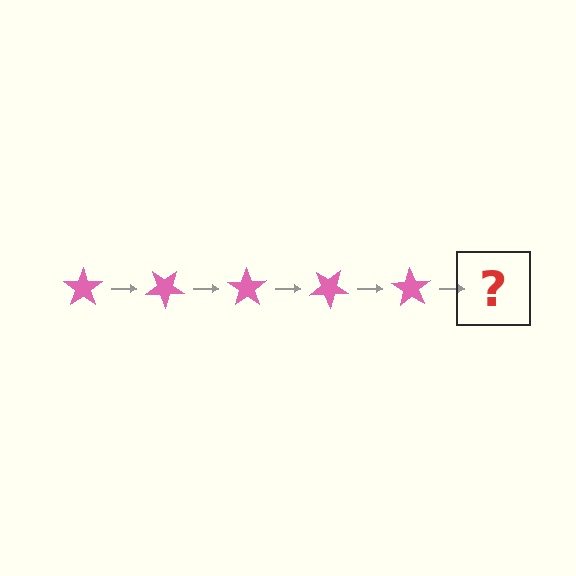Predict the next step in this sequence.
The next step is a pink star rotated 175 degrees.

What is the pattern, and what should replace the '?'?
The pattern is that the star rotates 35 degrees each step. The '?' should be a pink star rotated 175 degrees.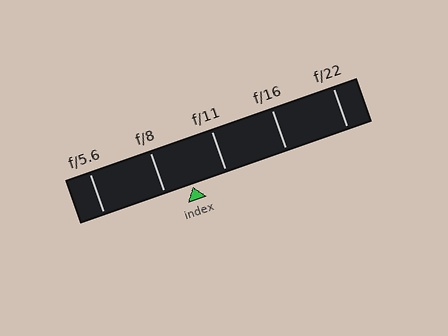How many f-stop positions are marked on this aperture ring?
There are 5 f-stop positions marked.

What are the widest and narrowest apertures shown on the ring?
The widest aperture shown is f/5.6 and the narrowest is f/22.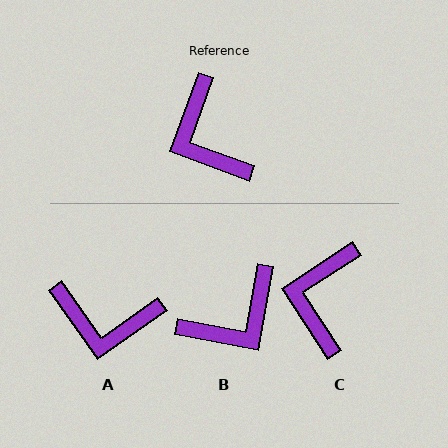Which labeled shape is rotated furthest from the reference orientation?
B, about 100 degrees away.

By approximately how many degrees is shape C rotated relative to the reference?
Approximately 37 degrees clockwise.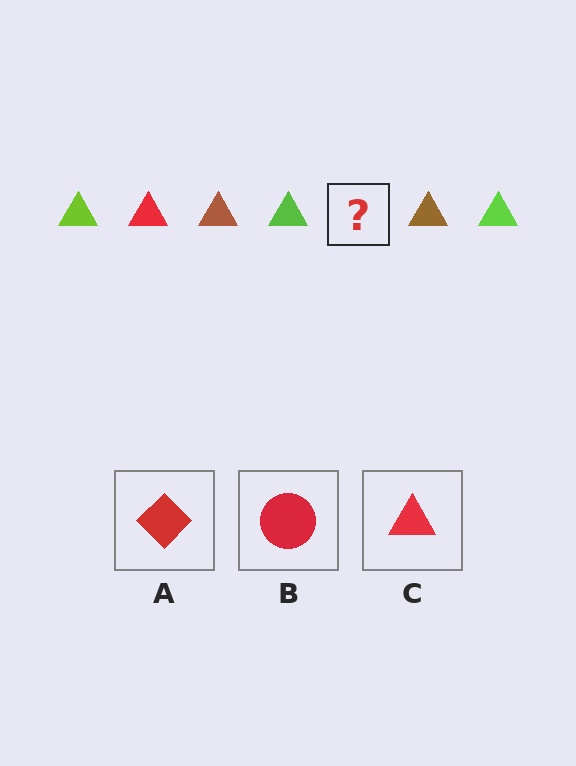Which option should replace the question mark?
Option C.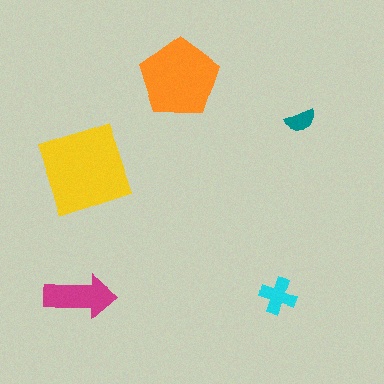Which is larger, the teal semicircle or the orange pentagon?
The orange pentagon.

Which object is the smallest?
The teal semicircle.